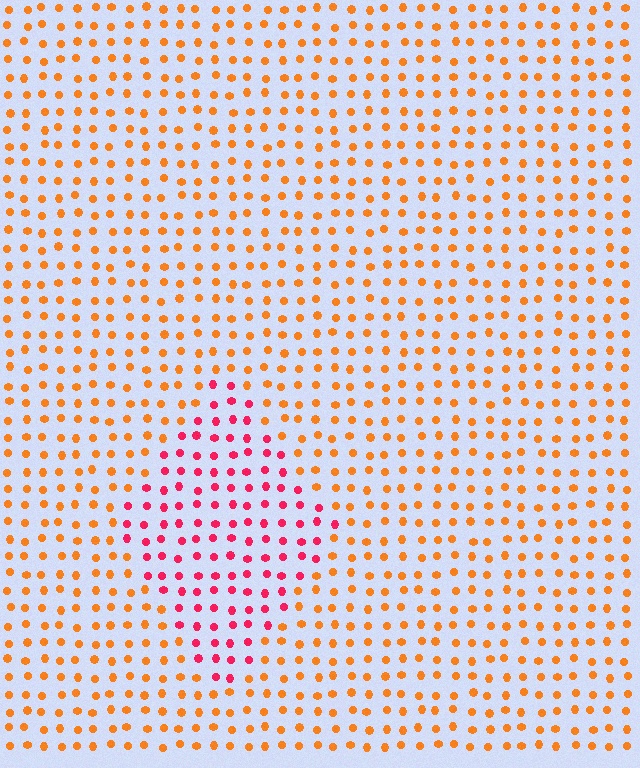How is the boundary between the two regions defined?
The boundary is defined purely by a slight shift in hue (about 45 degrees). Spacing, size, and orientation are identical on both sides.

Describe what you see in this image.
The image is filled with small orange elements in a uniform arrangement. A diamond-shaped region is visible where the elements are tinted to a slightly different hue, forming a subtle color boundary.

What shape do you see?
I see a diamond.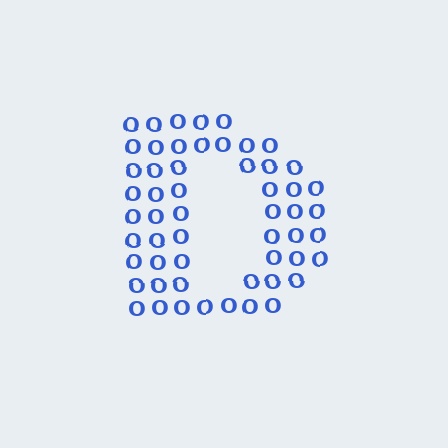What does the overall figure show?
The overall figure shows the letter D.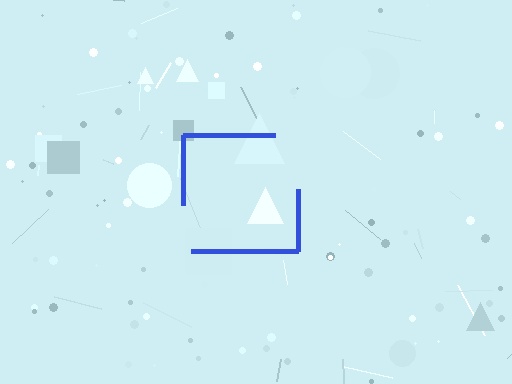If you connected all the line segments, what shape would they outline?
They would outline a square.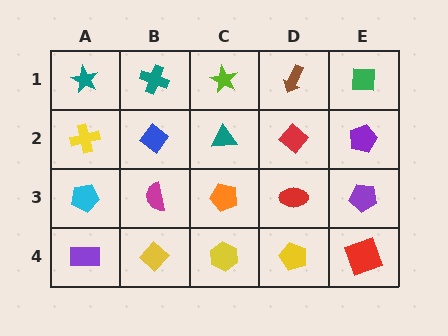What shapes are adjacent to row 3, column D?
A red diamond (row 2, column D), a yellow pentagon (row 4, column D), an orange pentagon (row 3, column C), a purple pentagon (row 3, column E).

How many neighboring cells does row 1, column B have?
3.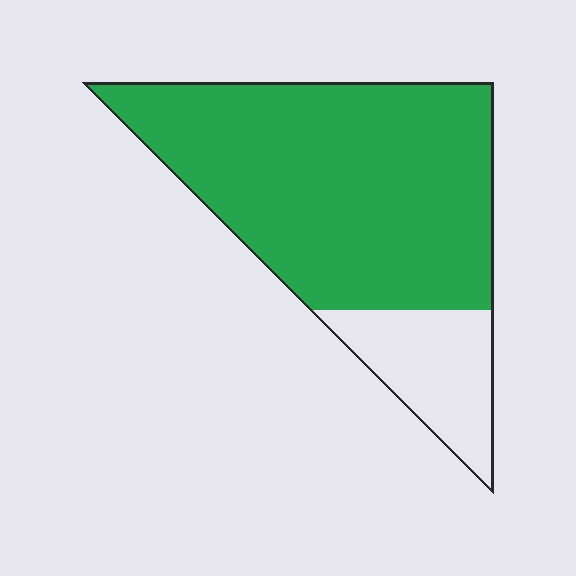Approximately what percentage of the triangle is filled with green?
Approximately 80%.